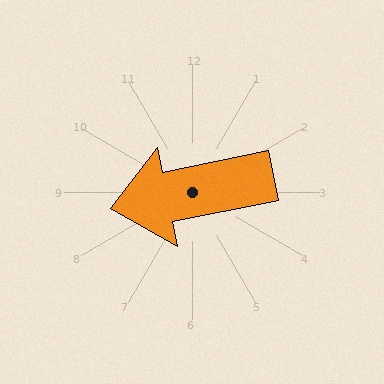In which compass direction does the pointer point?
West.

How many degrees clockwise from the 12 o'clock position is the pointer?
Approximately 259 degrees.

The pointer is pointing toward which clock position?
Roughly 9 o'clock.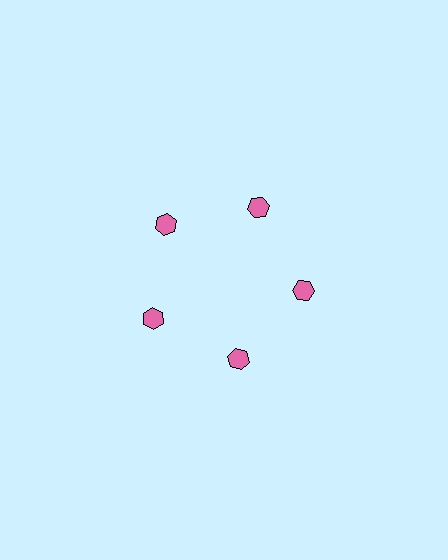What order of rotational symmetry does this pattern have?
This pattern has 5-fold rotational symmetry.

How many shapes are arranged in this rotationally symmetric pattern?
There are 5 shapes, arranged in 5 groups of 1.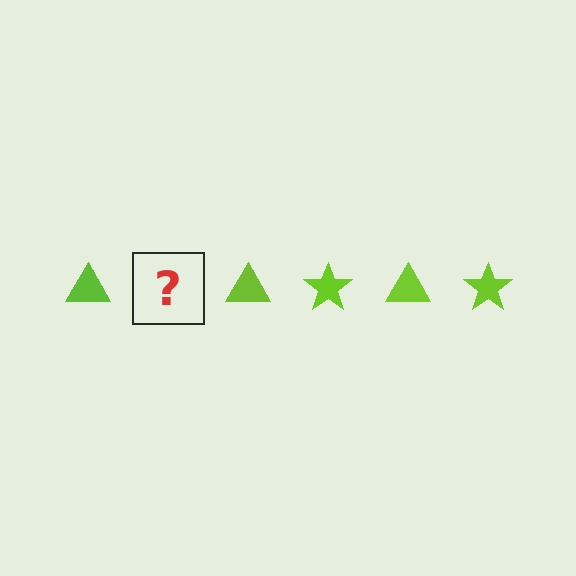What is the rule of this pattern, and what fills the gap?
The rule is that the pattern cycles through triangle, star shapes in lime. The gap should be filled with a lime star.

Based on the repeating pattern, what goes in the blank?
The blank should be a lime star.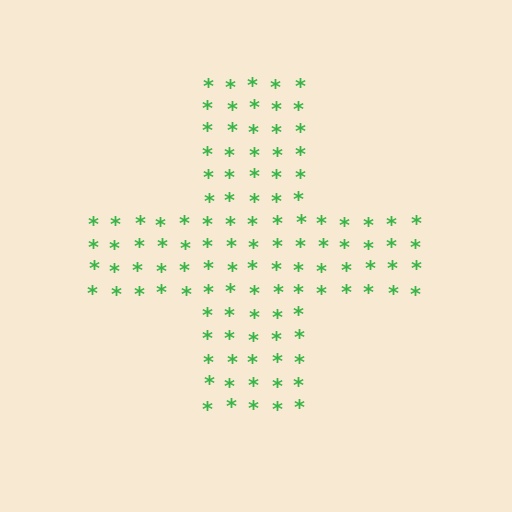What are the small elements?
The small elements are asterisks.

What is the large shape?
The large shape is a cross.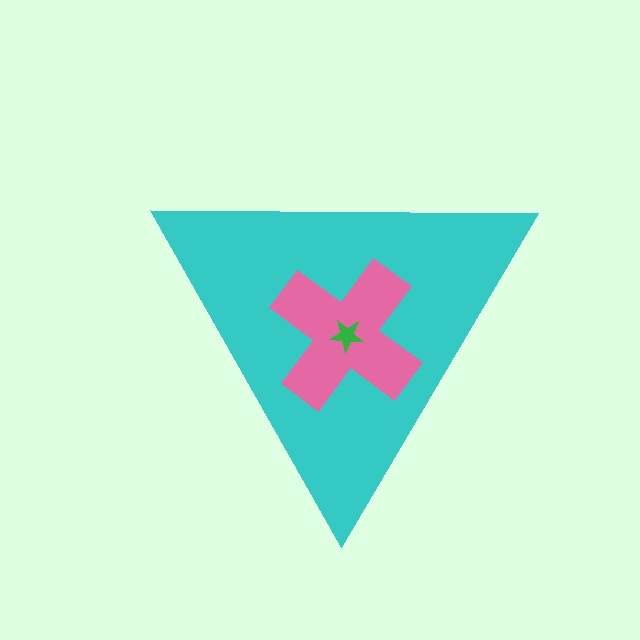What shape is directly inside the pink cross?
The green star.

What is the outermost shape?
The cyan triangle.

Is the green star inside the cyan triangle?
Yes.